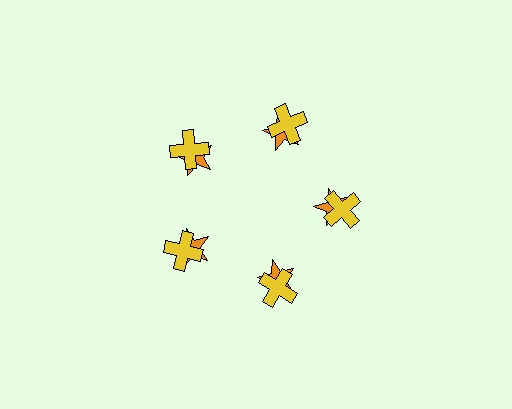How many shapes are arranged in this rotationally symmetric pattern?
There are 10 shapes, arranged in 5 groups of 2.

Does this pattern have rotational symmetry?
Yes, this pattern has 5-fold rotational symmetry. It looks the same after rotating 72 degrees around the center.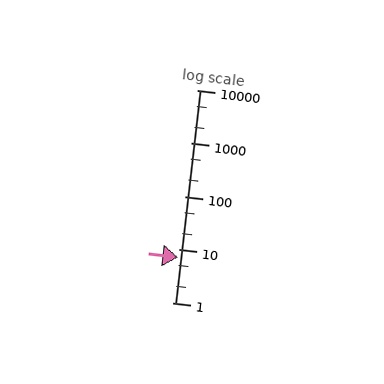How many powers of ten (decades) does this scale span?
The scale spans 4 decades, from 1 to 10000.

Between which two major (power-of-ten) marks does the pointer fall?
The pointer is between 1 and 10.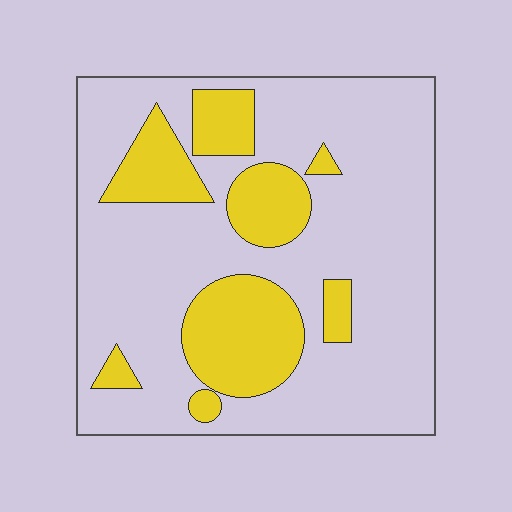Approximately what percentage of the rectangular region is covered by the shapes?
Approximately 25%.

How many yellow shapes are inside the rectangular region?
8.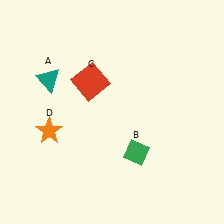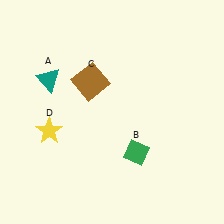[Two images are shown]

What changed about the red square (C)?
In Image 1, C is red. In Image 2, it changed to brown.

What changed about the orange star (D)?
In Image 1, D is orange. In Image 2, it changed to yellow.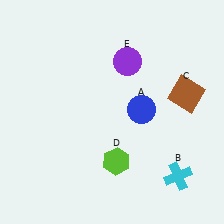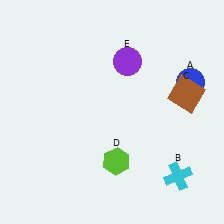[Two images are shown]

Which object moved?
The blue circle (A) moved right.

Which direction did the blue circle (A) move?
The blue circle (A) moved right.